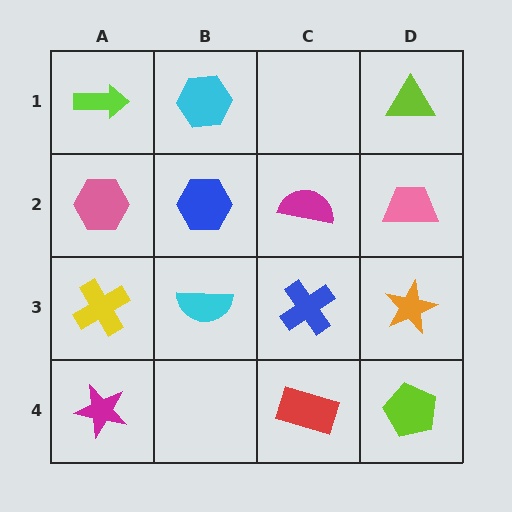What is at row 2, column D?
A pink trapezoid.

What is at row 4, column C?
A red rectangle.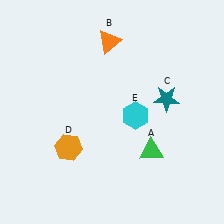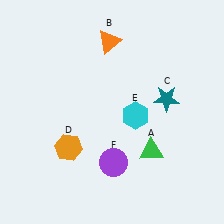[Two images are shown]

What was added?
A purple circle (F) was added in Image 2.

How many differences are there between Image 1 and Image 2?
There is 1 difference between the two images.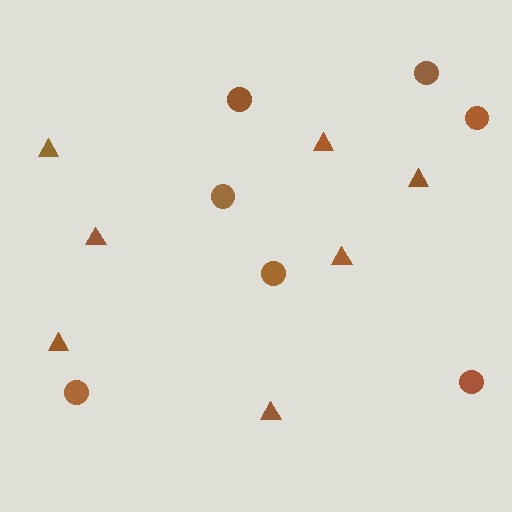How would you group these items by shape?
There are 2 groups: one group of circles (7) and one group of triangles (7).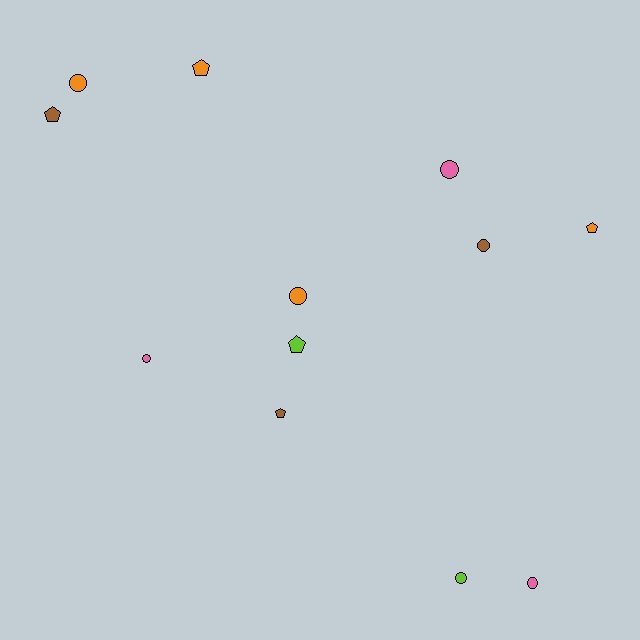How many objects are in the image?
There are 12 objects.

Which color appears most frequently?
Orange, with 4 objects.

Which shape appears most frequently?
Circle, with 7 objects.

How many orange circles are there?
There are 2 orange circles.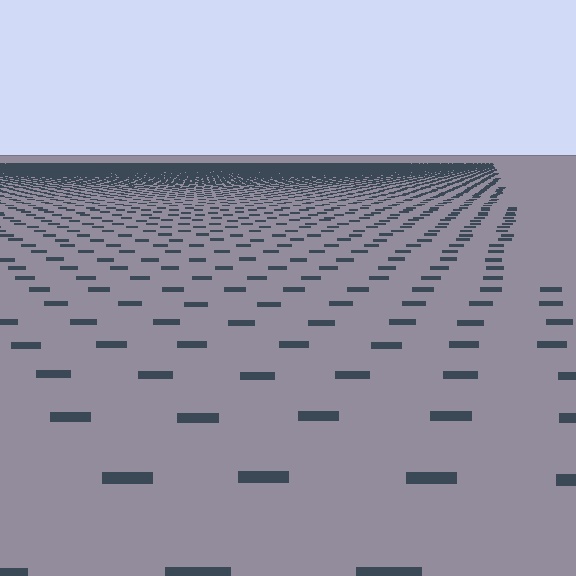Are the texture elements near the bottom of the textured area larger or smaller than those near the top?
Larger. Near the bottom, elements are closer to the viewer and appear at a bigger on-screen size.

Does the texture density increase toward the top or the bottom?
Density increases toward the top.